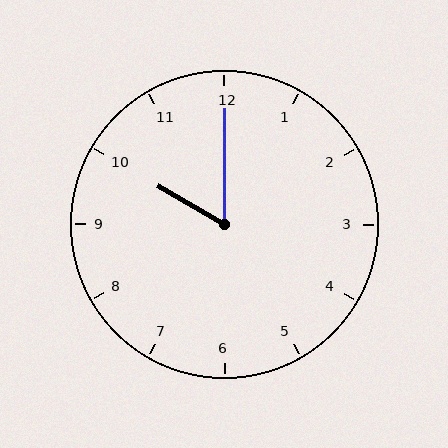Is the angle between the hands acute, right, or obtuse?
It is acute.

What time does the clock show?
10:00.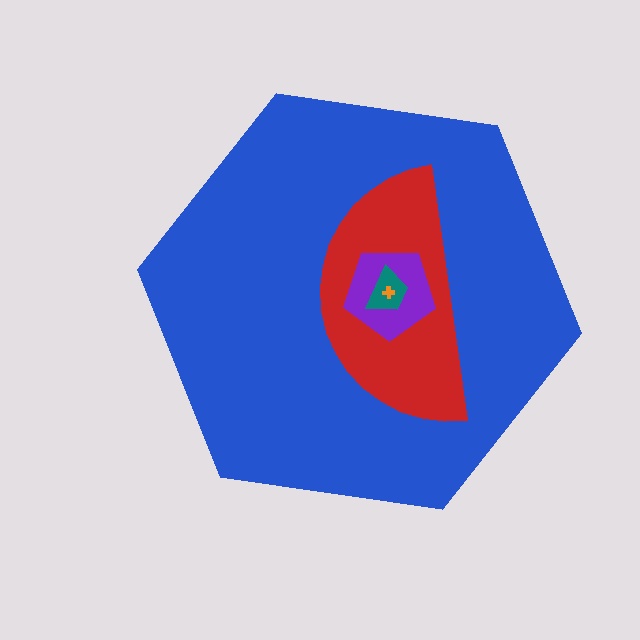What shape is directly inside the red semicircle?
The purple pentagon.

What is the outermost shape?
The blue hexagon.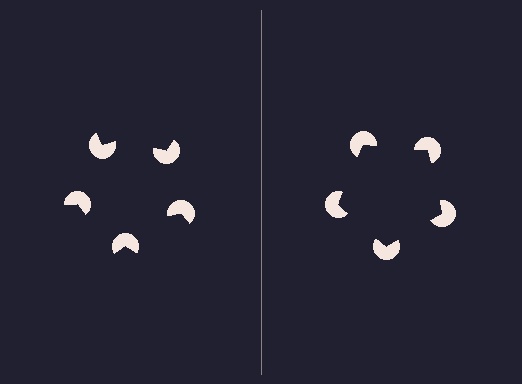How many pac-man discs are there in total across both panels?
10 — 5 on each side.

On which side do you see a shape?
An illusory pentagon appears on the right side. On the left side the wedge cuts are rotated, so no coherent shape forms.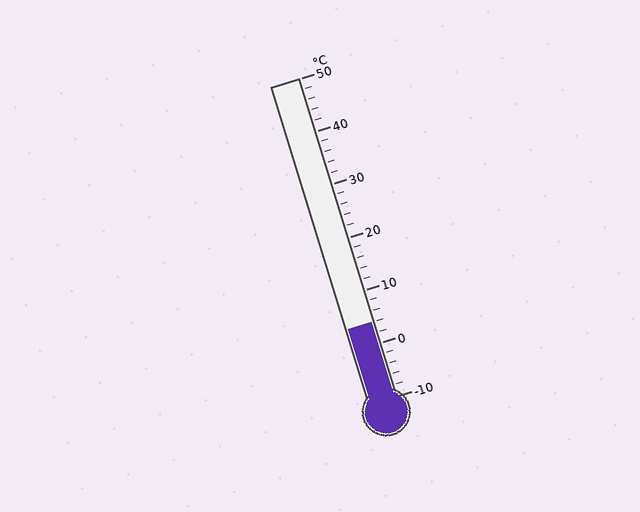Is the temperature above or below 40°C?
The temperature is below 40°C.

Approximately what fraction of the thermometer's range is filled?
The thermometer is filled to approximately 25% of its range.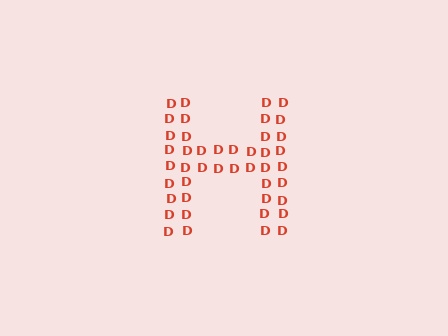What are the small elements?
The small elements are letter D's.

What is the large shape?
The large shape is the letter H.